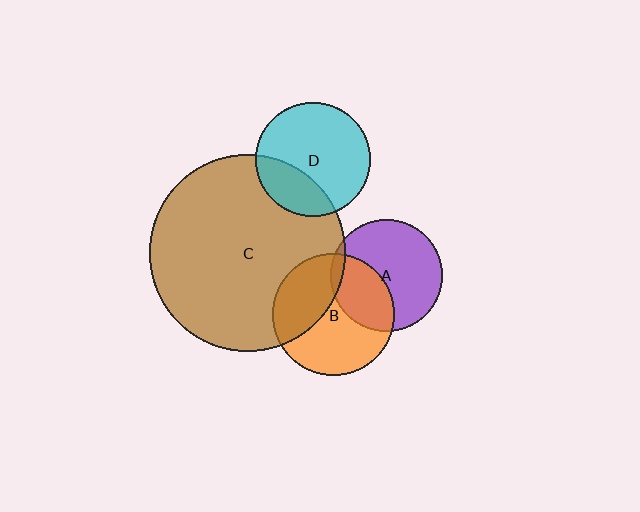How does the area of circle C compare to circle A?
Approximately 3.1 times.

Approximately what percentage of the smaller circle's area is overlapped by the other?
Approximately 35%.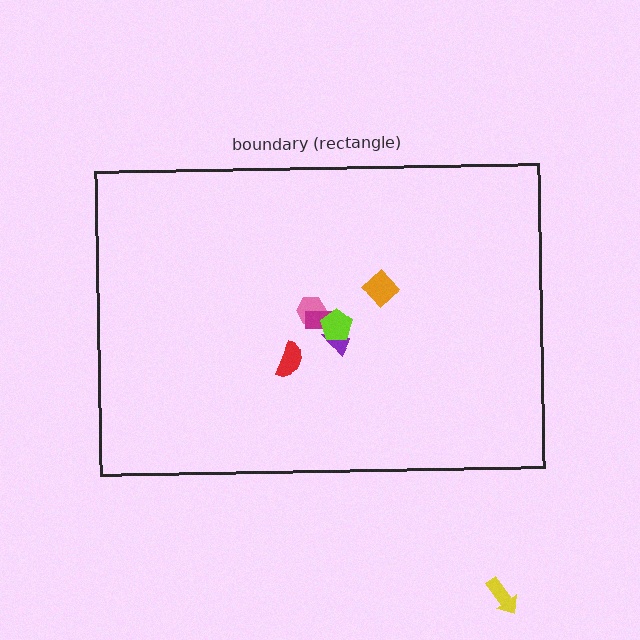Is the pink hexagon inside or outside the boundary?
Inside.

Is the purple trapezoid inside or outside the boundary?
Inside.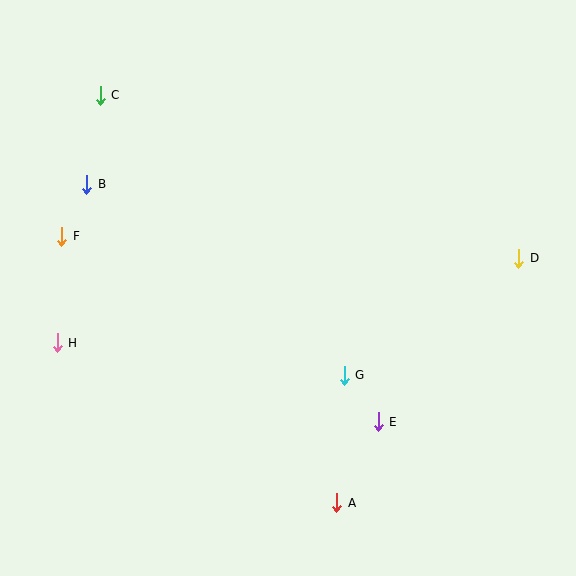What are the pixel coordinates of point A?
Point A is at (337, 503).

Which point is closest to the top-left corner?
Point C is closest to the top-left corner.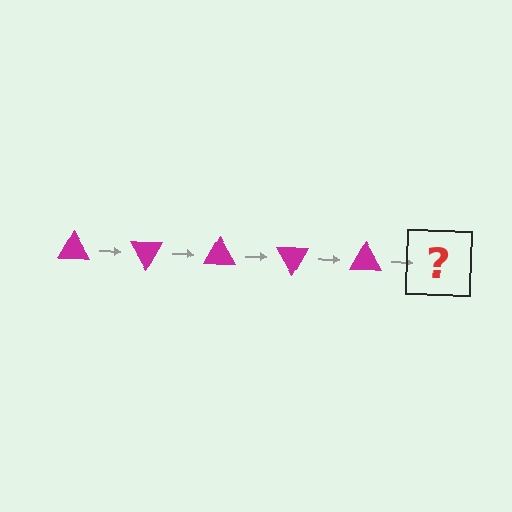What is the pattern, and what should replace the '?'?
The pattern is that the triangle rotates 60 degrees each step. The '?' should be a magenta triangle rotated 300 degrees.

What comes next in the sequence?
The next element should be a magenta triangle rotated 300 degrees.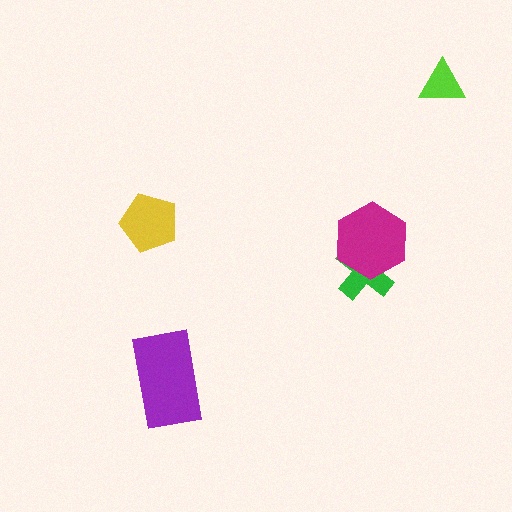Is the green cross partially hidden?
Yes, it is partially covered by another shape.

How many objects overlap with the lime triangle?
0 objects overlap with the lime triangle.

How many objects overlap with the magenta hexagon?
1 object overlaps with the magenta hexagon.